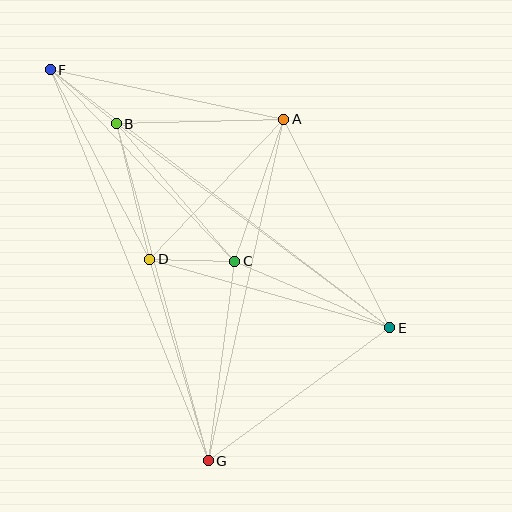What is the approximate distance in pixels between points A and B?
The distance between A and B is approximately 167 pixels.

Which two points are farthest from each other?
Points E and F are farthest from each other.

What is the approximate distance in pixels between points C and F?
The distance between C and F is approximately 266 pixels.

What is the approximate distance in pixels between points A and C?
The distance between A and C is approximately 150 pixels.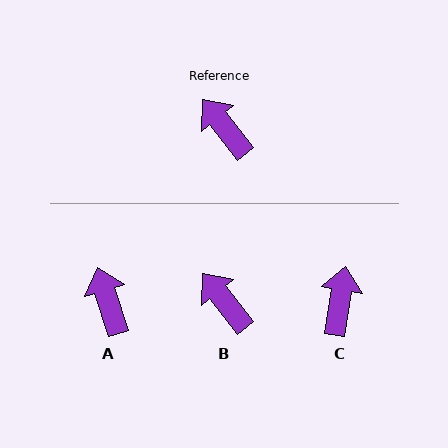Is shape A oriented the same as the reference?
No, it is off by about 20 degrees.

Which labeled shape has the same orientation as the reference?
B.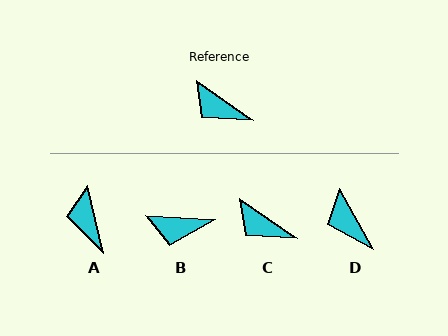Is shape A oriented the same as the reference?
No, it is off by about 42 degrees.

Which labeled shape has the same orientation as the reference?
C.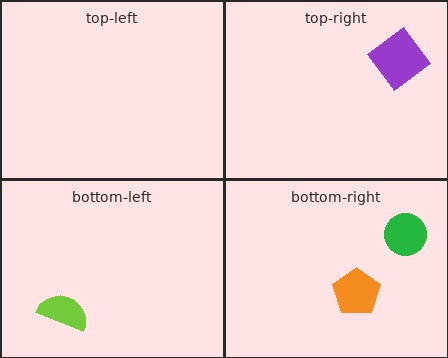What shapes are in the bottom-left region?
The lime semicircle.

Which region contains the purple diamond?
The top-right region.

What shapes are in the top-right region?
The purple diamond.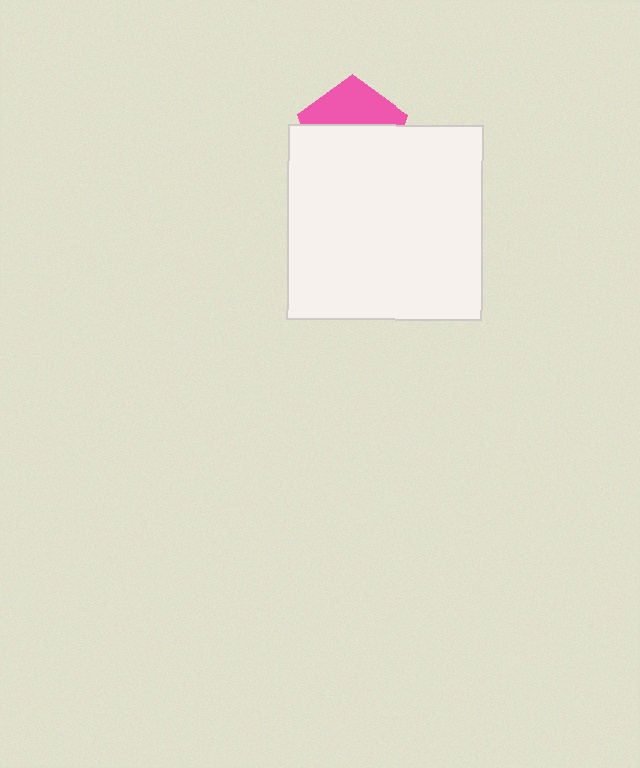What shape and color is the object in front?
The object in front is a white square.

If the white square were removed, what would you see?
You would see the complete pink pentagon.